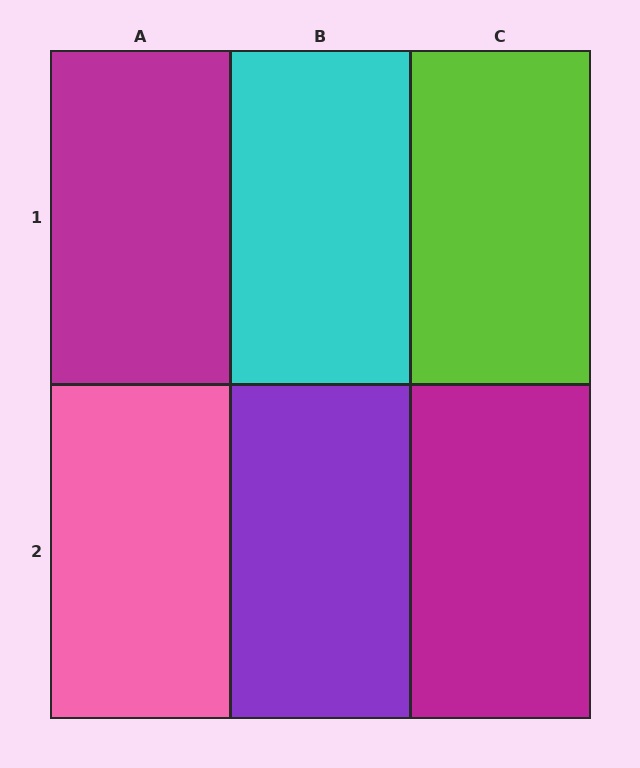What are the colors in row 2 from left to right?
Pink, purple, magenta.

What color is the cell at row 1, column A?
Magenta.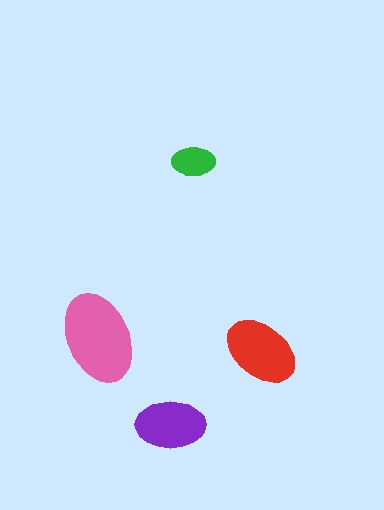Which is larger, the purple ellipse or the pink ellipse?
The pink one.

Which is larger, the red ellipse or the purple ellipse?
The red one.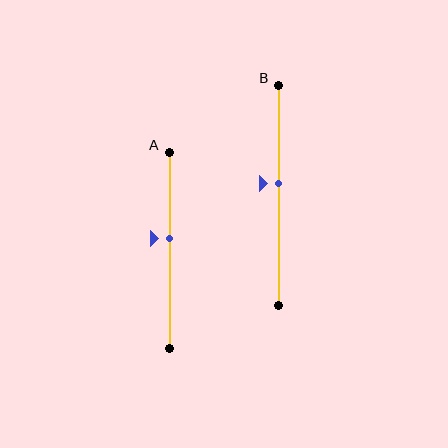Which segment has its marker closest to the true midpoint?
Segment B has its marker closest to the true midpoint.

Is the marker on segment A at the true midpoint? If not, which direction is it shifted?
No, the marker on segment A is shifted upward by about 6% of the segment length.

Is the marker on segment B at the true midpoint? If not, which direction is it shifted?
No, the marker on segment B is shifted upward by about 5% of the segment length.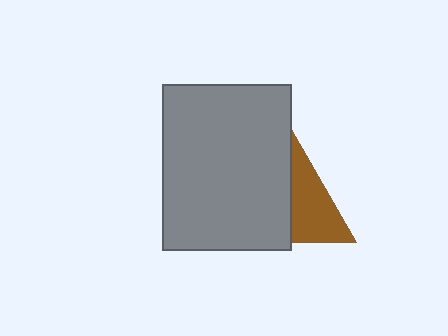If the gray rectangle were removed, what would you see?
You would see the complete brown triangle.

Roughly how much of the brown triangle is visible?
About half of it is visible (roughly 50%).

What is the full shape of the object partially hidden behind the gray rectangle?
The partially hidden object is a brown triangle.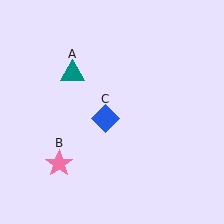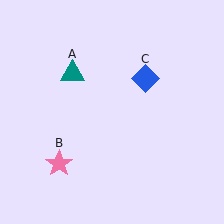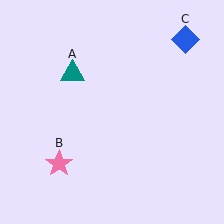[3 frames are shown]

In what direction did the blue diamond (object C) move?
The blue diamond (object C) moved up and to the right.